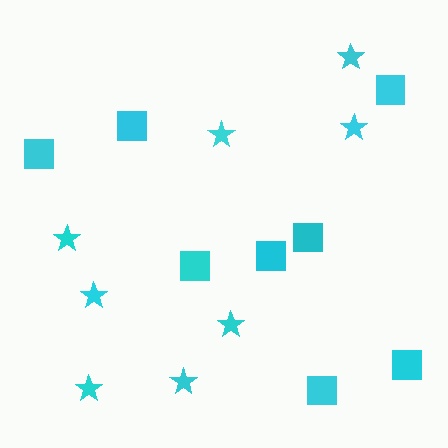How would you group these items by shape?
There are 2 groups: one group of squares (8) and one group of stars (8).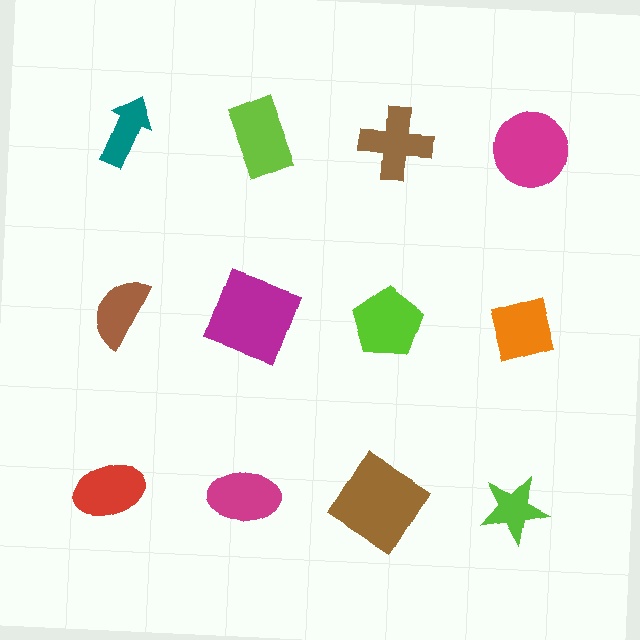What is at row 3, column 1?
A red ellipse.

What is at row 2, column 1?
A brown semicircle.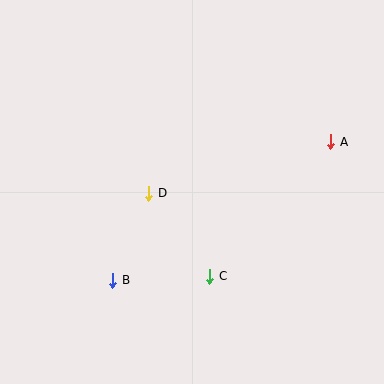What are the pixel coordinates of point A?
Point A is at (331, 142).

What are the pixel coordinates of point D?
Point D is at (149, 193).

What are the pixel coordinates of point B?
Point B is at (113, 280).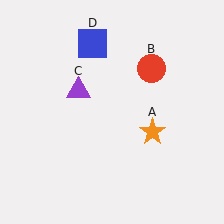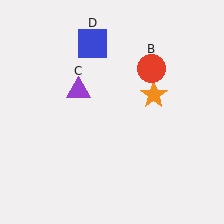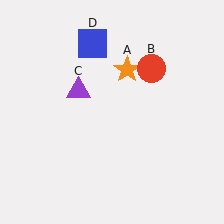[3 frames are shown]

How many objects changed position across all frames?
1 object changed position: orange star (object A).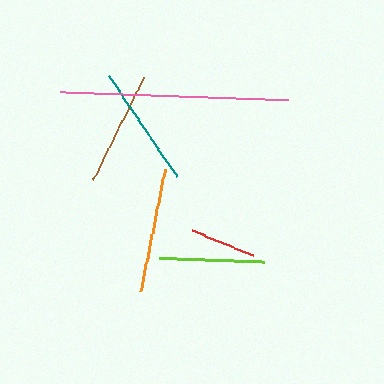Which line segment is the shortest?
The red line is the shortest at approximately 67 pixels.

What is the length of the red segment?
The red segment is approximately 67 pixels long.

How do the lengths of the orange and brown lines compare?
The orange and brown lines are approximately the same length.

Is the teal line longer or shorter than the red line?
The teal line is longer than the red line.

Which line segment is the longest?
The pink line is the longest at approximately 228 pixels.